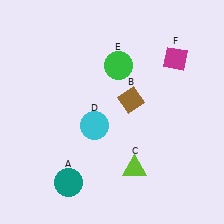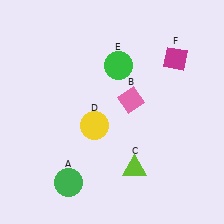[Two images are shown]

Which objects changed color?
A changed from teal to green. B changed from brown to pink. D changed from cyan to yellow.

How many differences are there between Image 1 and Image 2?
There are 3 differences between the two images.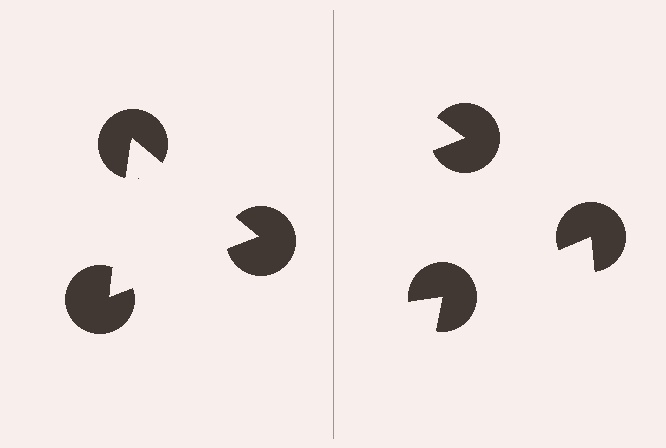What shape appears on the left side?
An illusory triangle.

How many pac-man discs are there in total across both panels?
6 — 3 on each side.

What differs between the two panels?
The pac-man discs are positioned identically on both sides; only the wedge orientations differ. On the left they align to a triangle; on the right they are misaligned.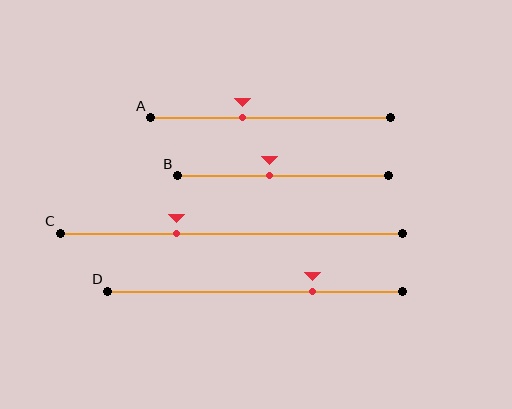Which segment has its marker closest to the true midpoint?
Segment B has its marker closest to the true midpoint.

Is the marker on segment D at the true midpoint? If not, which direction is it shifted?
No, the marker on segment D is shifted to the right by about 19% of the segment length.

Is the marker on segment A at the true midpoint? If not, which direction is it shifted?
No, the marker on segment A is shifted to the left by about 11% of the segment length.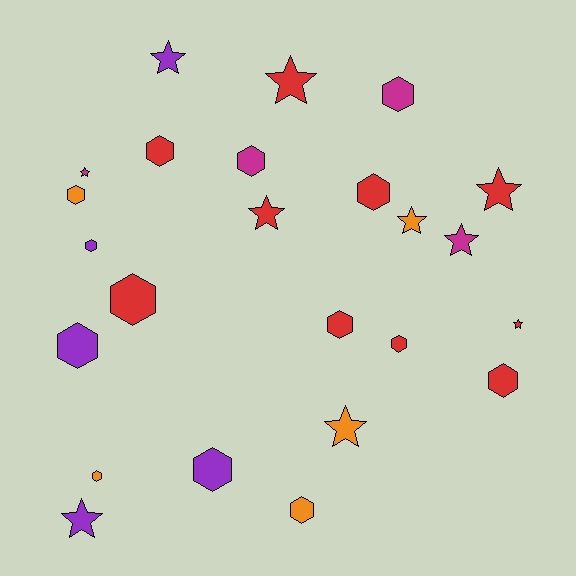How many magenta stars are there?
There are 2 magenta stars.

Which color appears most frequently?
Red, with 10 objects.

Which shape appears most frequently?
Hexagon, with 14 objects.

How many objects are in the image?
There are 24 objects.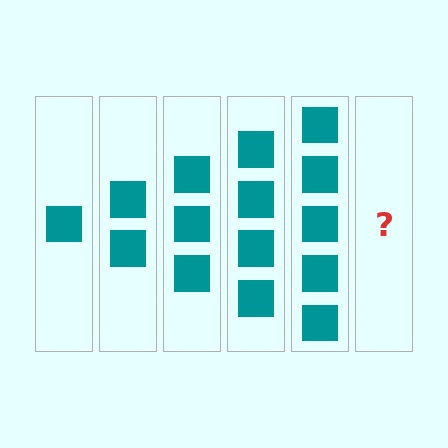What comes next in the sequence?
The next element should be 6 squares.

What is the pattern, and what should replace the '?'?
The pattern is that each step adds one more square. The '?' should be 6 squares.